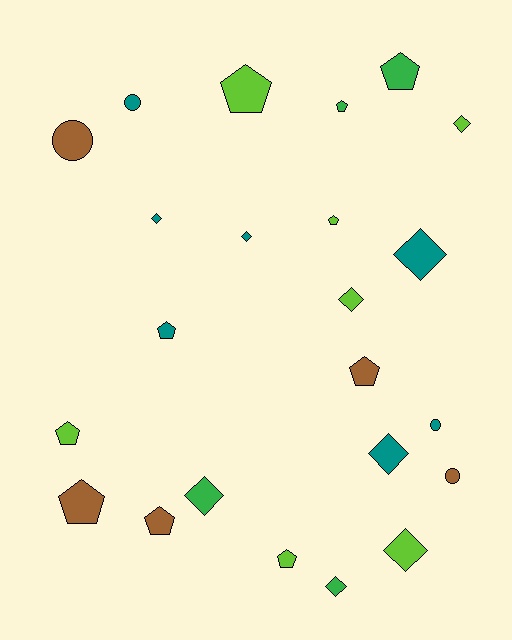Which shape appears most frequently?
Pentagon, with 10 objects.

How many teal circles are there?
There are 2 teal circles.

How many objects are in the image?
There are 23 objects.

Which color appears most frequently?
Lime, with 7 objects.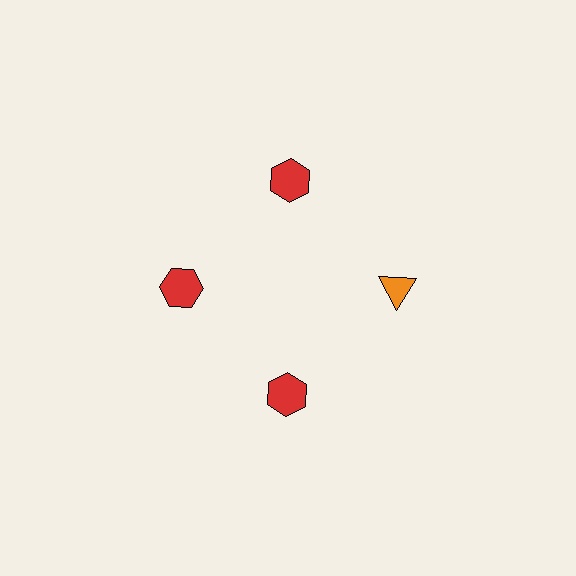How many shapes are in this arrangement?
There are 4 shapes arranged in a ring pattern.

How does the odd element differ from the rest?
It differs in both color (orange instead of red) and shape (triangle instead of hexagon).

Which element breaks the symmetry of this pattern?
The orange triangle at roughly the 3 o'clock position breaks the symmetry. All other shapes are red hexagons.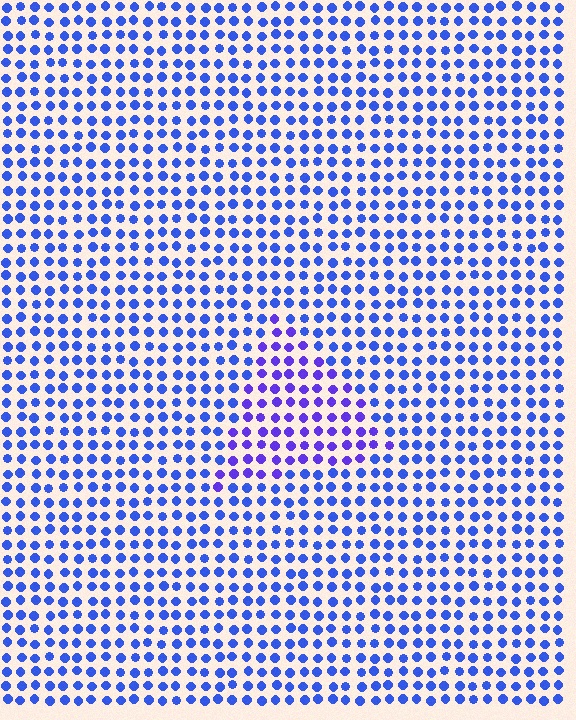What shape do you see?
I see a triangle.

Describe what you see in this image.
The image is filled with small blue elements in a uniform arrangement. A triangle-shaped region is visible where the elements are tinted to a slightly different hue, forming a subtle color boundary.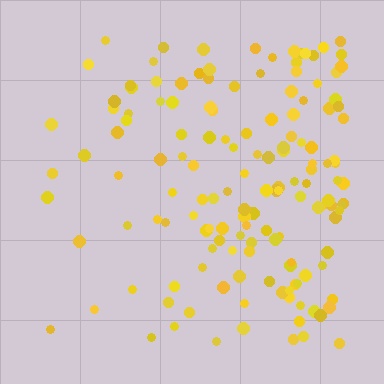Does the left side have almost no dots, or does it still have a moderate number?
Still a moderate number, just noticeably fewer than the right.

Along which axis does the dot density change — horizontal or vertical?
Horizontal.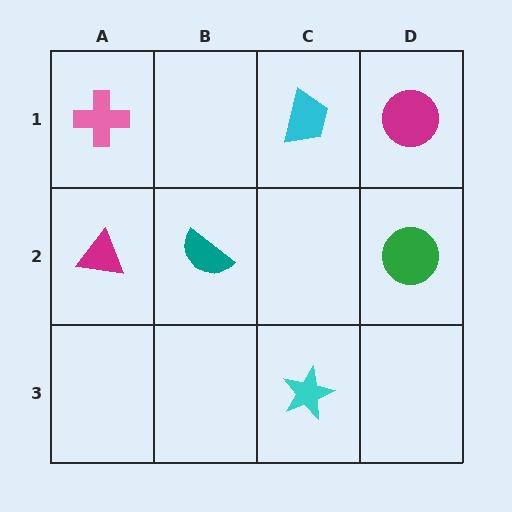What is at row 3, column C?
A cyan star.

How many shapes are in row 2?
3 shapes.